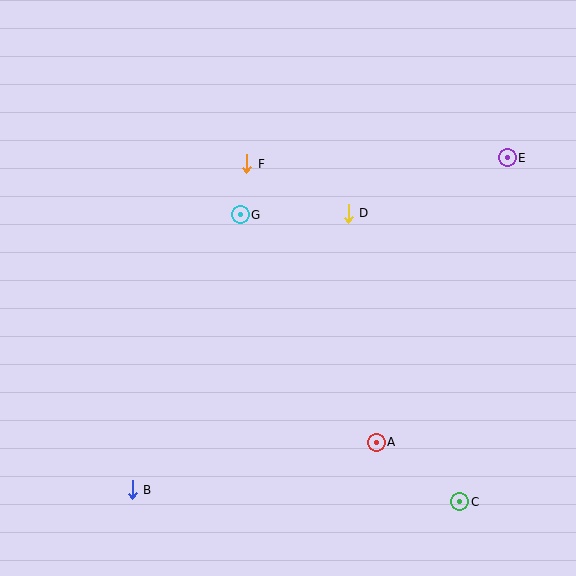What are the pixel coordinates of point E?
Point E is at (507, 158).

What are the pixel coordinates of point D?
Point D is at (348, 213).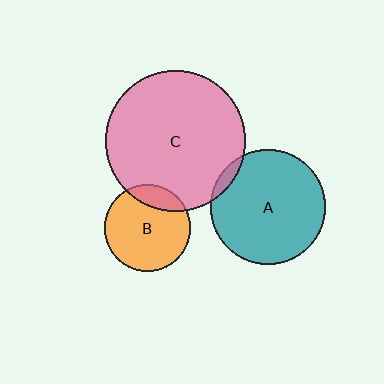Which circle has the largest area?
Circle C (pink).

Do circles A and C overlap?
Yes.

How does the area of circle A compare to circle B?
Approximately 1.8 times.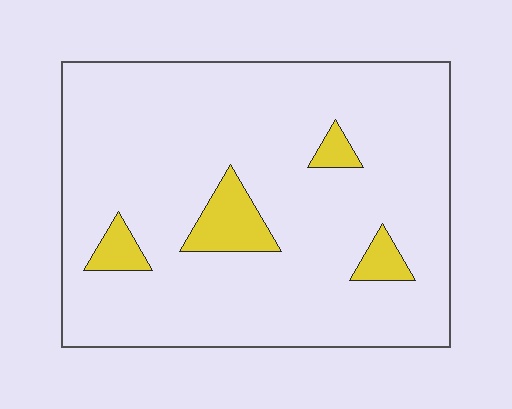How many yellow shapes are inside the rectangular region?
4.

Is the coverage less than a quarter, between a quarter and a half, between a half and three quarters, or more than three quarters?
Less than a quarter.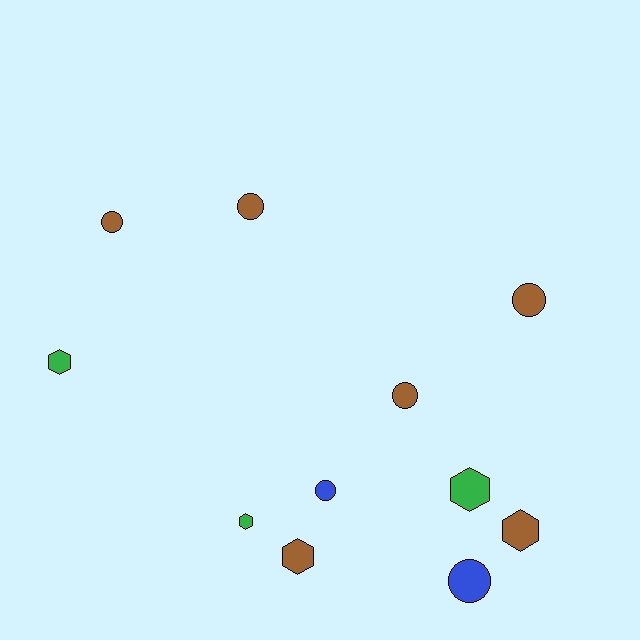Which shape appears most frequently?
Circle, with 6 objects.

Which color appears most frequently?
Brown, with 6 objects.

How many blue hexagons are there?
There are no blue hexagons.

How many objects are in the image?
There are 11 objects.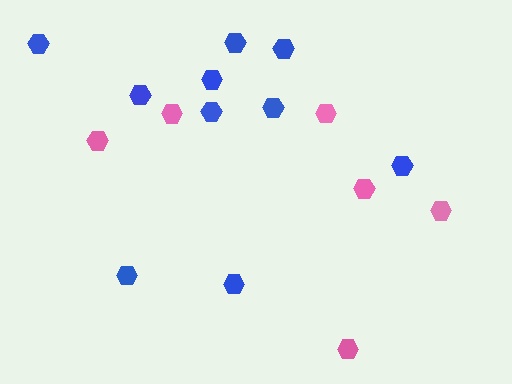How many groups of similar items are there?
There are 2 groups: one group of blue hexagons (10) and one group of pink hexagons (6).